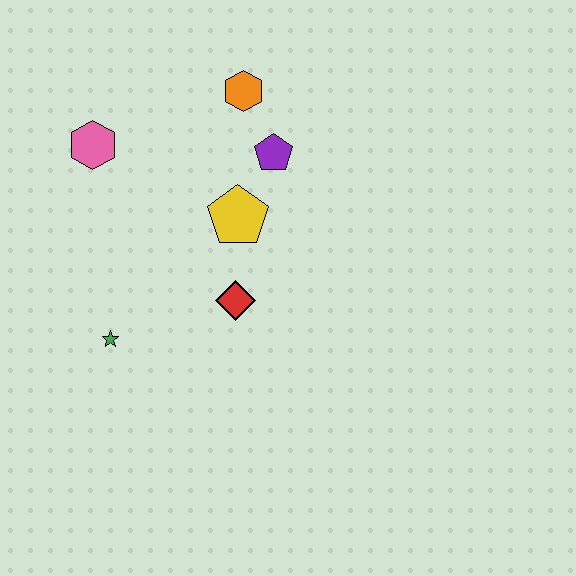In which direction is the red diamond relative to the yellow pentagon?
The red diamond is below the yellow pentagon.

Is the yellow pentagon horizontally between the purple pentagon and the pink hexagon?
Yes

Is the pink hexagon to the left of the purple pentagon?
Yes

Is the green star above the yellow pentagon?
No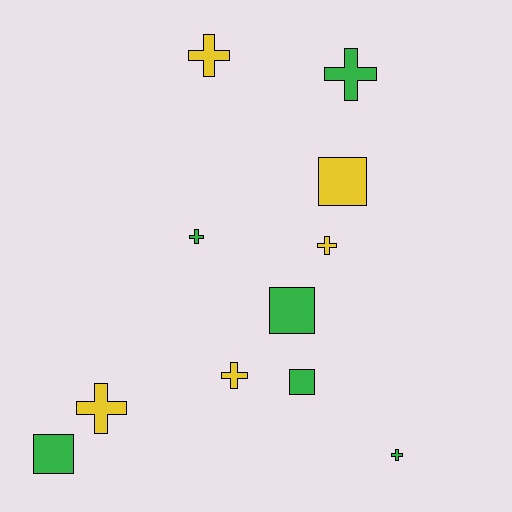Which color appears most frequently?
Green, with 6 objects.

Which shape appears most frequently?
Cross, with 7 objects.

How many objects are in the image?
There are 11 objects.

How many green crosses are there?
There are 3 green crosses.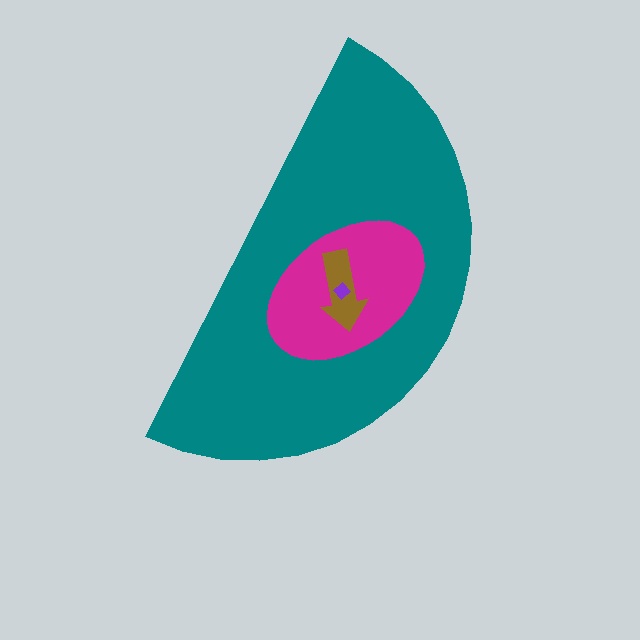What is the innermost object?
The purple diamond.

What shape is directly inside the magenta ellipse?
The brown arrow.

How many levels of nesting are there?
4.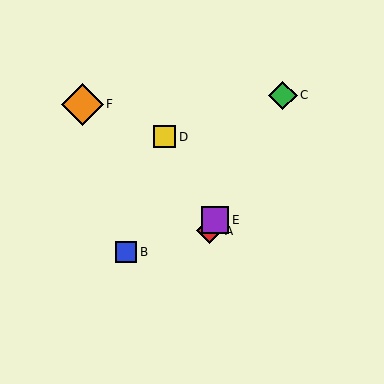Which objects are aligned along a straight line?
Objects A, C, E are aligned along a straight line.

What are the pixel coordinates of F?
Object F is at (83, 104).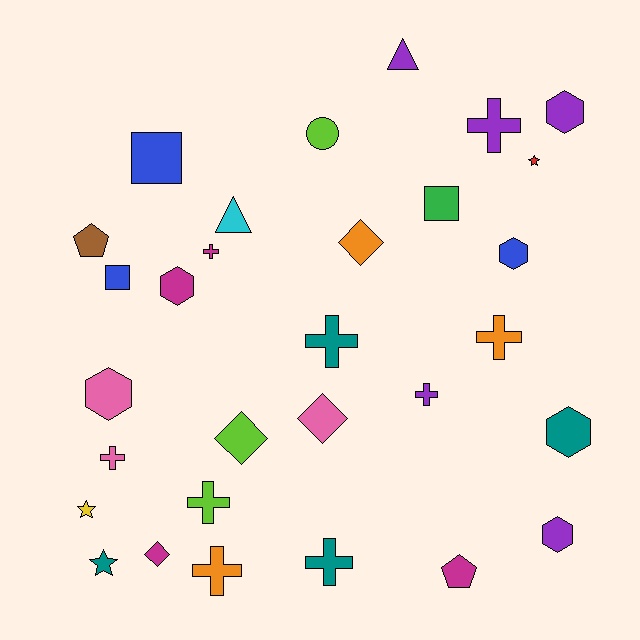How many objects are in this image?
There are 30 objects.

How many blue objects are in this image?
There are 3 blue objects.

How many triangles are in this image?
There are 2 triangles.